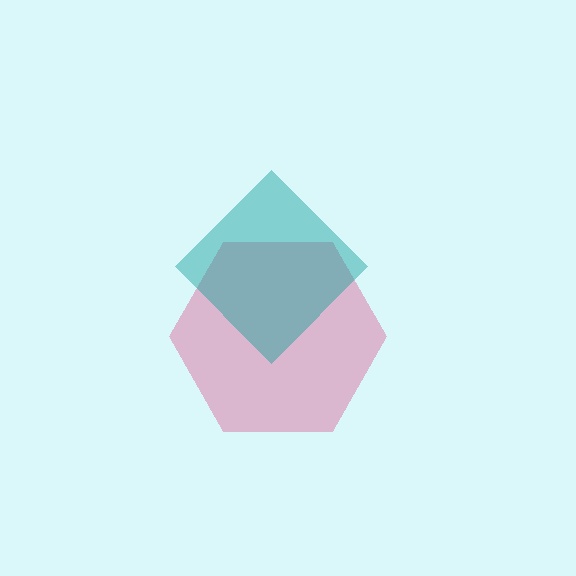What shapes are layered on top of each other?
The layered shapes are: a pink hexagon, a teal diamond.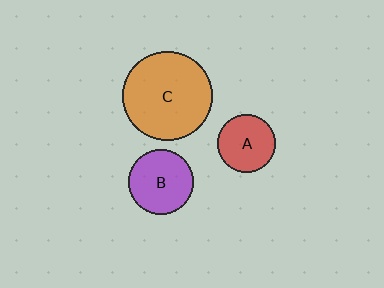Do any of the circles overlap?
No, none of the circles overlap.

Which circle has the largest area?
Circle C (orange).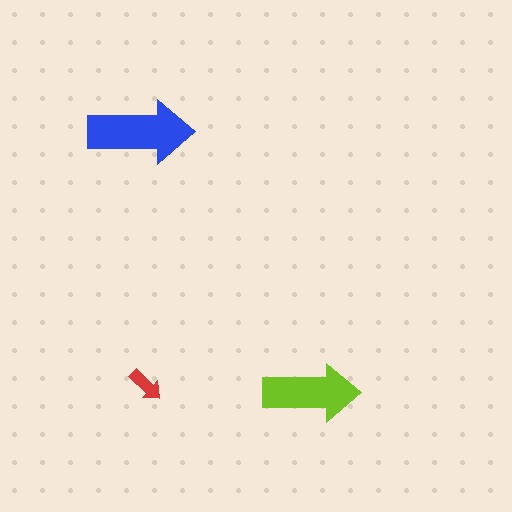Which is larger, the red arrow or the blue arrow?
The blue one.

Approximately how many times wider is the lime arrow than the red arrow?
About 2.5 times wider.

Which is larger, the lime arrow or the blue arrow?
The blue one.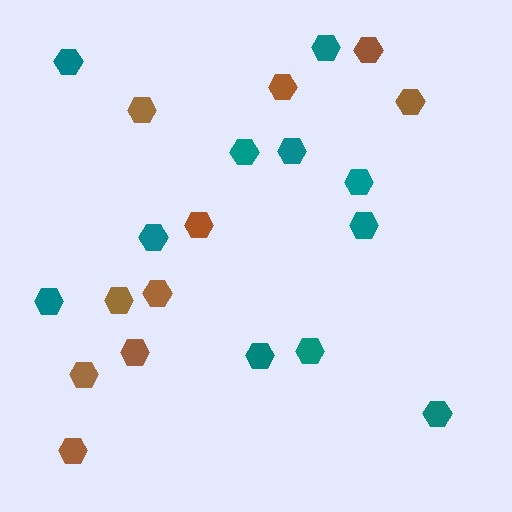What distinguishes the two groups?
There are 2 groups: one group of teal hexagons (11) and one group of brown hexagons (10).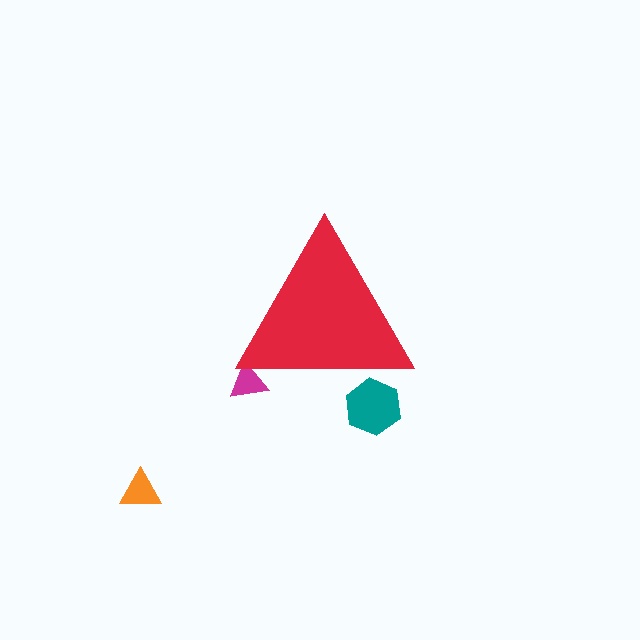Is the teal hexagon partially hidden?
Yes, the teal hexagon is partially hidden behind the red triangle.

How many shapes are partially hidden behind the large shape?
2 shapes are partially hidden.